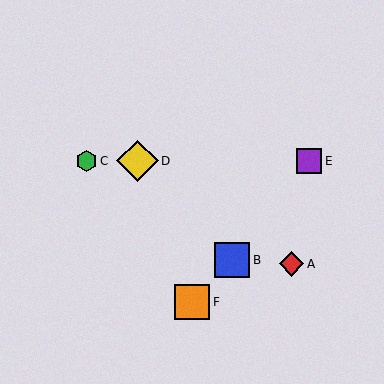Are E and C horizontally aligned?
Yes, both are at y≈161.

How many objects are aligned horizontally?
3 objects (C, D, E) are aligned horizontally.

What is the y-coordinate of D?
Object D is at y≈161.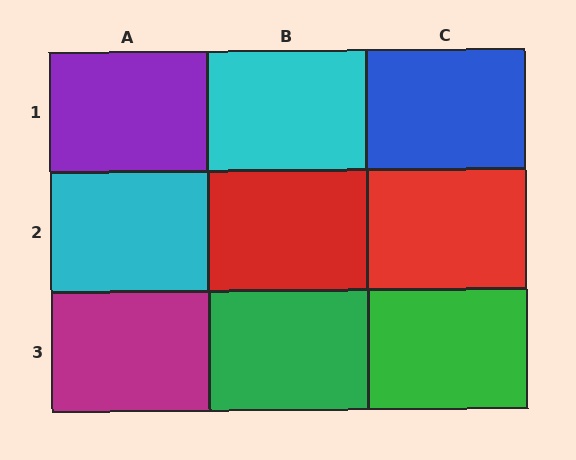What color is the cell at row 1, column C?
Blue.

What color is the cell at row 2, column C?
Red.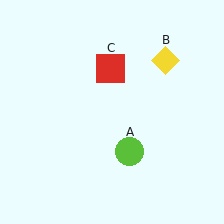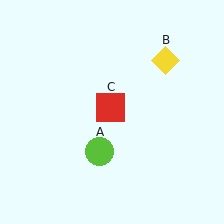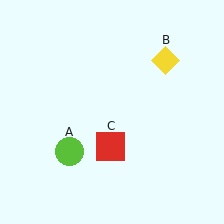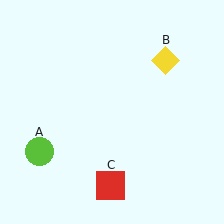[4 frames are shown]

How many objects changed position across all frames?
2 objects changed position: lime circle (object A), red square (object C).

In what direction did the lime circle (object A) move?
The lime circle (object A) moved left.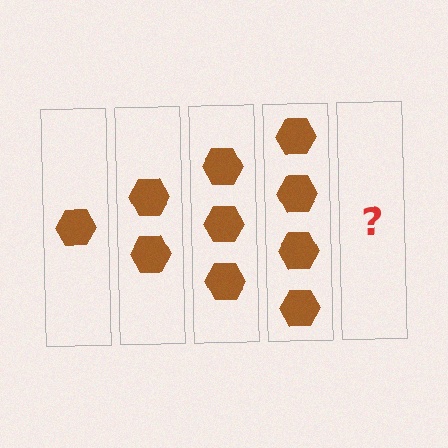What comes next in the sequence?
The next element should be 5 hexagons.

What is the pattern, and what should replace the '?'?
The pattern is that each step adds one more hexagon. The '?' should be 5 hexagons.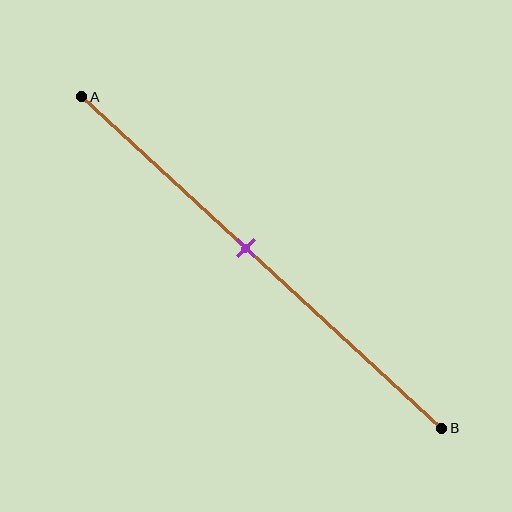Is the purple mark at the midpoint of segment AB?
No, the mark is at about 45% from A, not at the 50% midpoint.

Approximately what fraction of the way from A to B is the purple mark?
The purple mark is approximately 45% of the way from A to B.